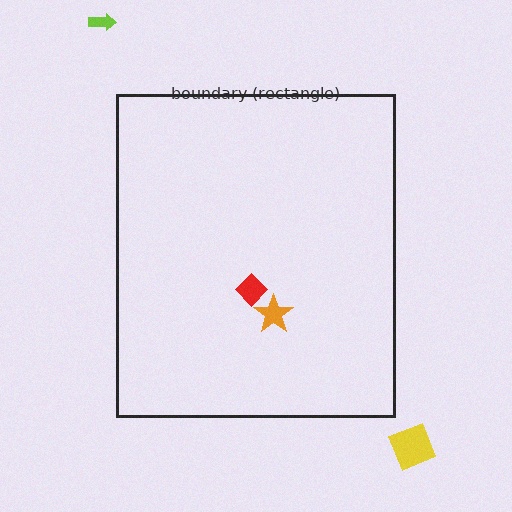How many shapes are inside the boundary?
2 inside, 2 outside.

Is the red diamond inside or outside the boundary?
Inside.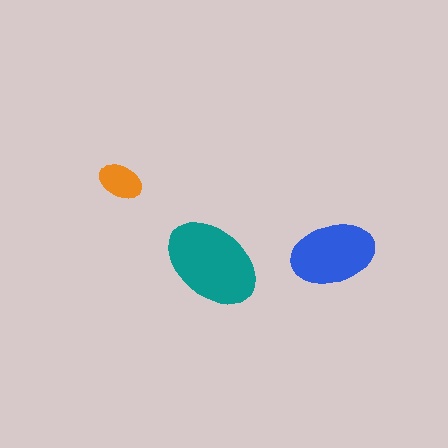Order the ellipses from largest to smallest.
the teal one, the blue one, the orange one.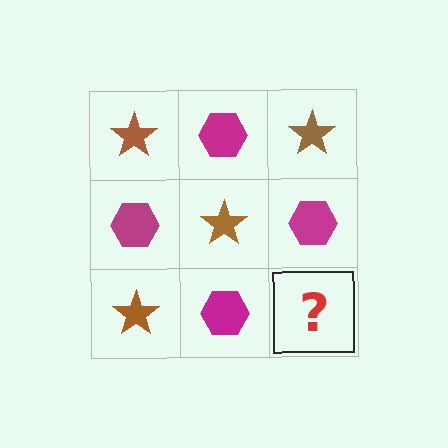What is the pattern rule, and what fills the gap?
The rule is that it alternates brown star and magenta hexagon in a checkerboard pattern. The gap should be filled with a brown star.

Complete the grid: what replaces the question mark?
The question mark should be replaced with a brown star.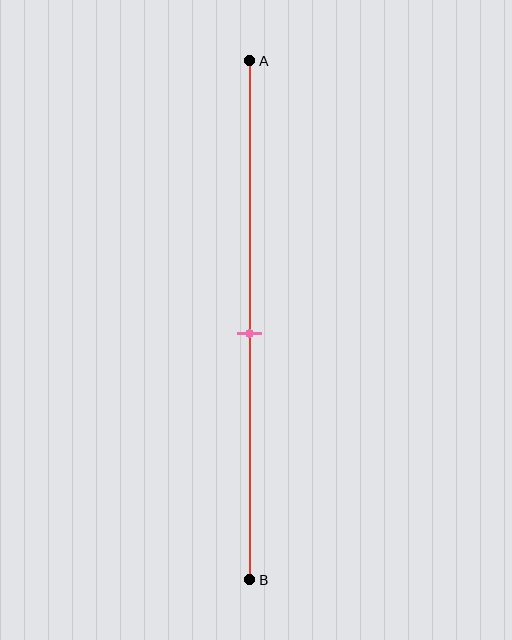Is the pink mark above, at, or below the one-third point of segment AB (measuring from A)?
The pink mark is below the one-third point of segment AB.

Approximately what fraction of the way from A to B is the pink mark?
The pink mark is approximately 55% of the way from A to B.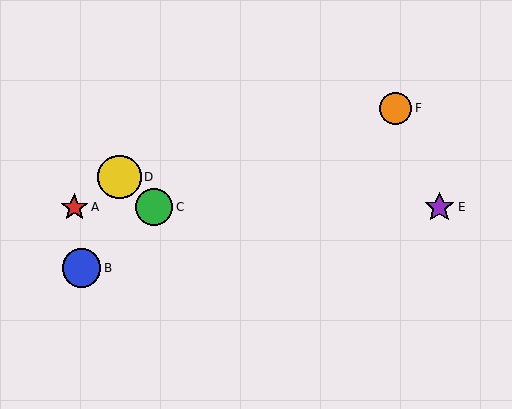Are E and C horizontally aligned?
Yes, both are at y≈207.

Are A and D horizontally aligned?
No, A is at y≈207 and D is at y≈177.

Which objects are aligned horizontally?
Objects A, C, E are aligned horizontally.